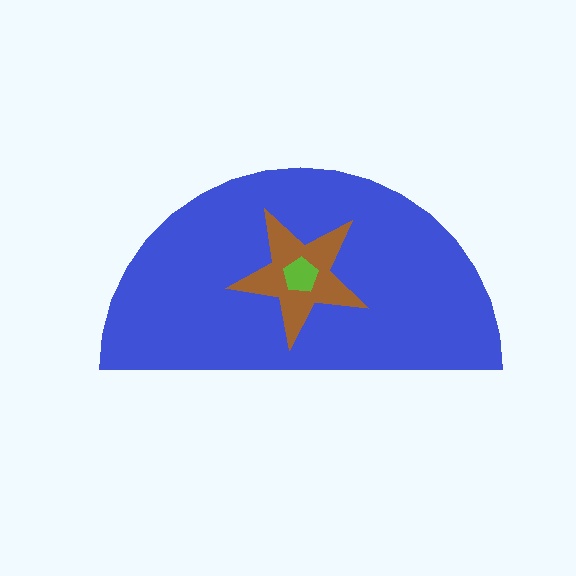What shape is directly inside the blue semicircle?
The brown star.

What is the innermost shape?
The lime pentagon.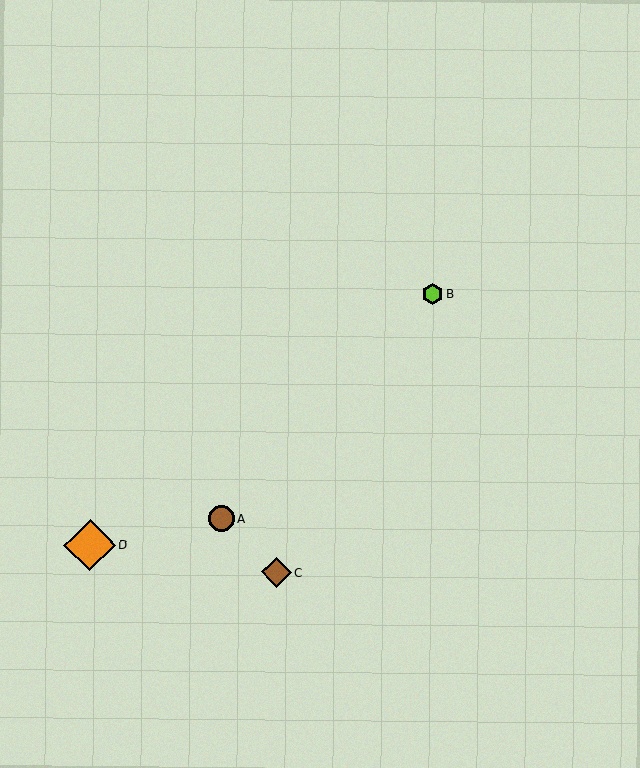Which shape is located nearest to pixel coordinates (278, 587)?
The brown diamond (labeled C) at (277, 572) is nearest to that location.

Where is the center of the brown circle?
The center of the brown circle is at (221, 519).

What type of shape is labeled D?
Shape D is an orange diamond.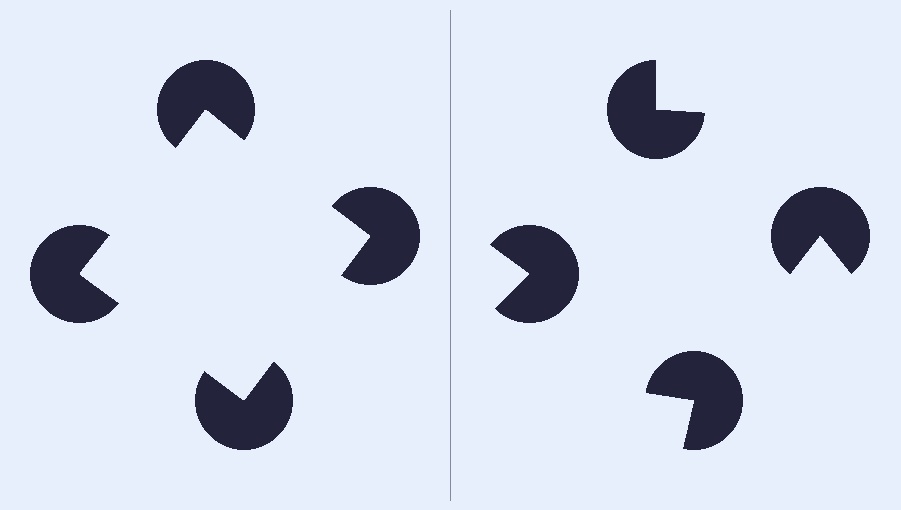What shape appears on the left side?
An illusory square.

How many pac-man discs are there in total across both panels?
8 — 4 on each side.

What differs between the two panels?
The pac-man discs are positioned identically on both sides; only the wedge orientations differ. On the left they align to a square; on the right they are misaligned.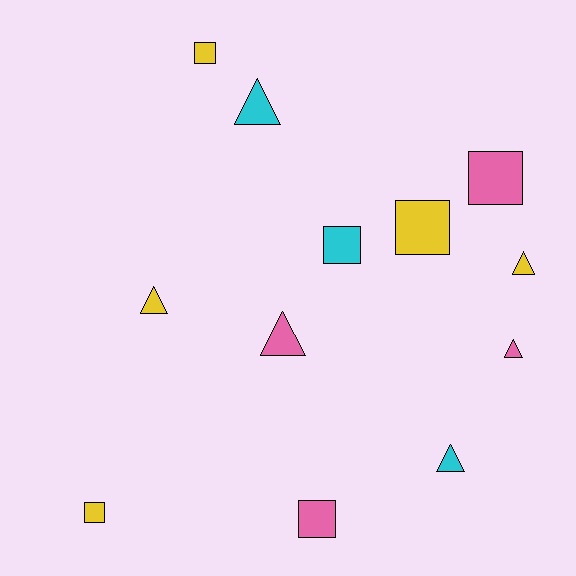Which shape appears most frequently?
Triangle, with 6 objects.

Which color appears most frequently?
Yellow, with 5 objects.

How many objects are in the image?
There are 12 objects.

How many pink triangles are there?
There are 2 pink triangles.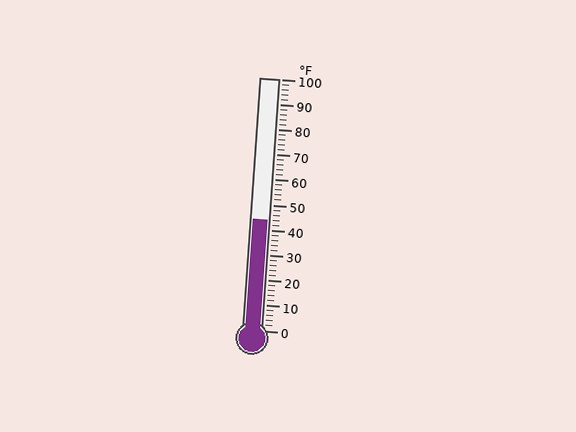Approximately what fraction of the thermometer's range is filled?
The thermometer is filled to approximately 45% of its range.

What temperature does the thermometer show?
The thermometer shows approximately 44°F.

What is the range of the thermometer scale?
The thermometer scale ranges from 0°F to 100°F.